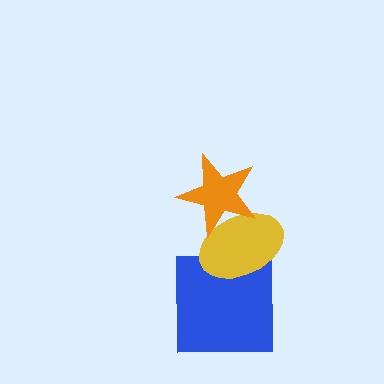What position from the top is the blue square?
The blue square is 3rd from the top.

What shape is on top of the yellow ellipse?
The orange star is on top of the yellow ellipse.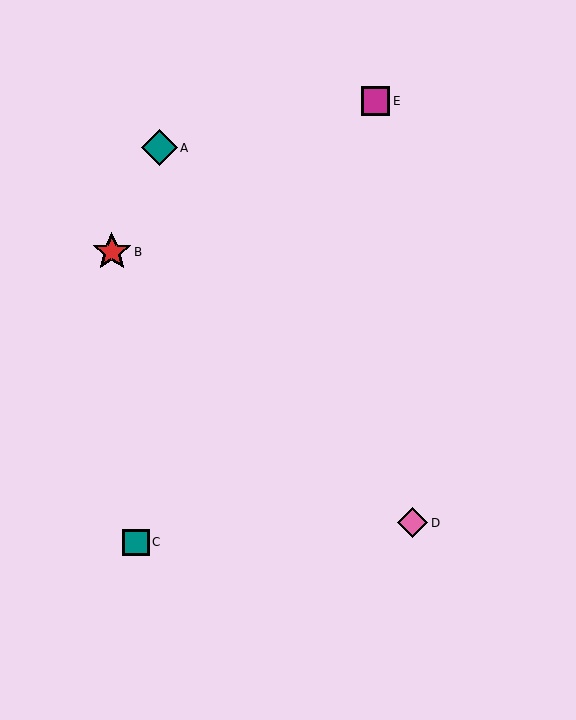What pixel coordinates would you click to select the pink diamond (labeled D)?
Click at (413, 523) to select the pink diamond D.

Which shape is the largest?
The red star (labeled B) is the largest.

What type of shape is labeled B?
Shape B is a red star.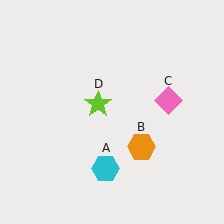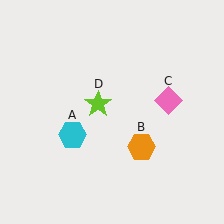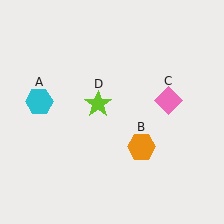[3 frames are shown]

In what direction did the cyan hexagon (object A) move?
The cyan hexagon (object A) moved up and to the left.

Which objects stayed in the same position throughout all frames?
Orange hexagon (object B) and pink diamond (object C) and lime star (object D) remained stationary.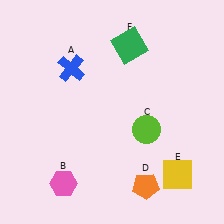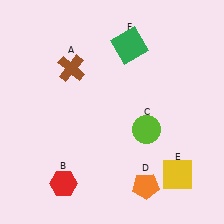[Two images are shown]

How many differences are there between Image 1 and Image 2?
There are 2 differences between the two images.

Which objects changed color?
A changed from blue to brown. B changed from pink to red.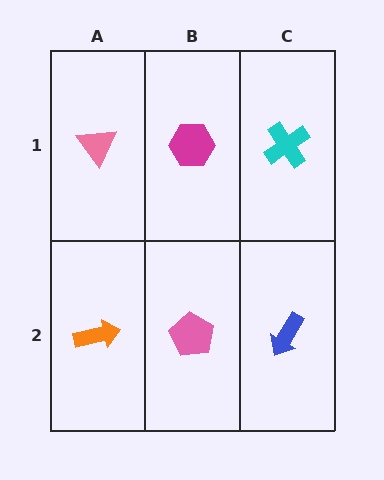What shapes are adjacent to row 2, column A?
A pink triangle (row 1, column A), a pink pentagon (row 2, column B).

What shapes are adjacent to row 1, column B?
A pink pentagon (row 2, column B), a pink triangle (row 1, column A), a cyan cross (row 1, column C).